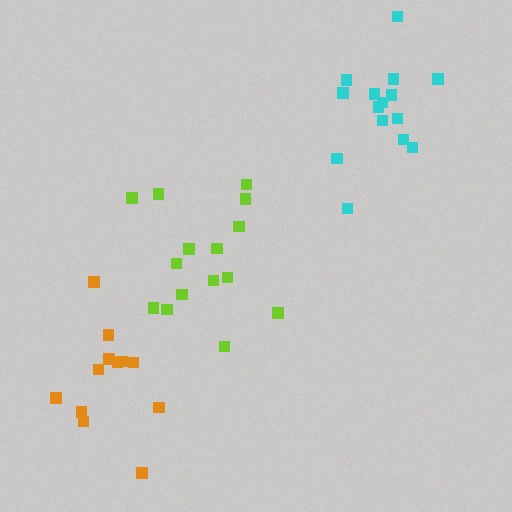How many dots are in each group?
Group 1: 15 dots, Group 2: 15 dots, Group 3: 12 dots (42 total).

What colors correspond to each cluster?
The clusters are colored: lime, cyan, orange.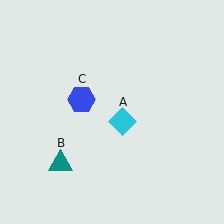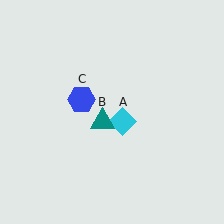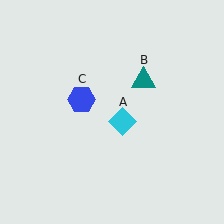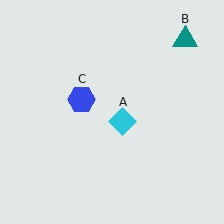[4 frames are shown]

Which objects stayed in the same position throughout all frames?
Cyan diamond (object A) and blue hexagon (object C) remained stationary.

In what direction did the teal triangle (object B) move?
The teal triangle (object B) moved up and to the right.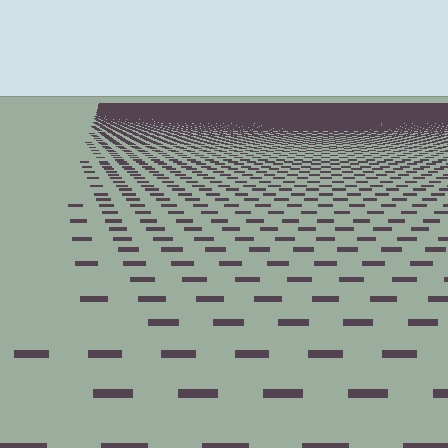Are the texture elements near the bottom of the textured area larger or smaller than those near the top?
Larger. Near the bottom, elements are closer to the viewer and appear at a bigger on-screen size.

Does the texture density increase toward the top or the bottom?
Density increases toward the top.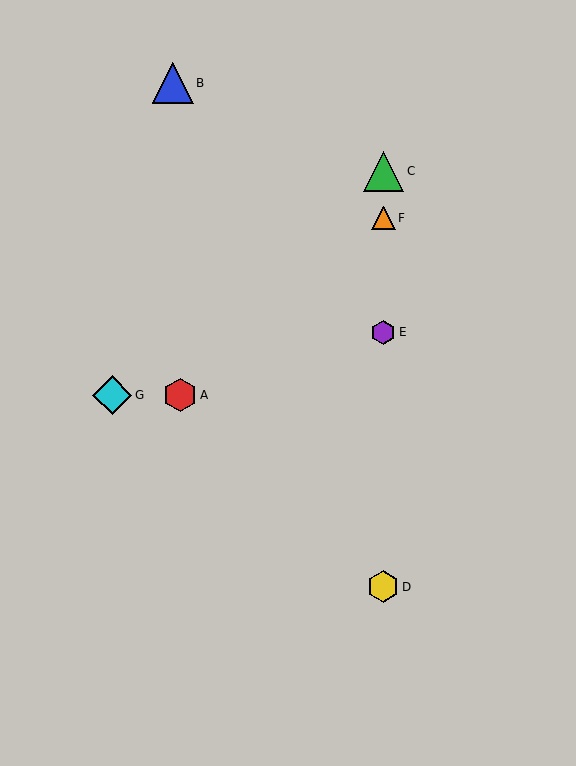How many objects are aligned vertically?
4 objects (C, D, E, F) are aligned vertically.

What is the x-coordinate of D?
Object D is at x≈383.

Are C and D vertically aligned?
Yes, both are at x≈383.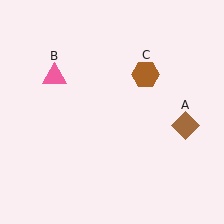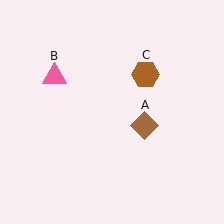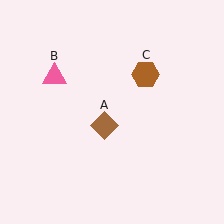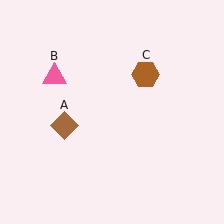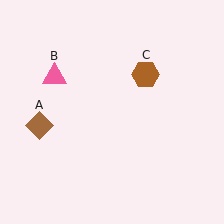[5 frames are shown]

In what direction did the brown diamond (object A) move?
The brown diamond (object A) moved left.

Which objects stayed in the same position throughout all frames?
Pink triangle (object B) and brown hexagon (object C) remained stationary.